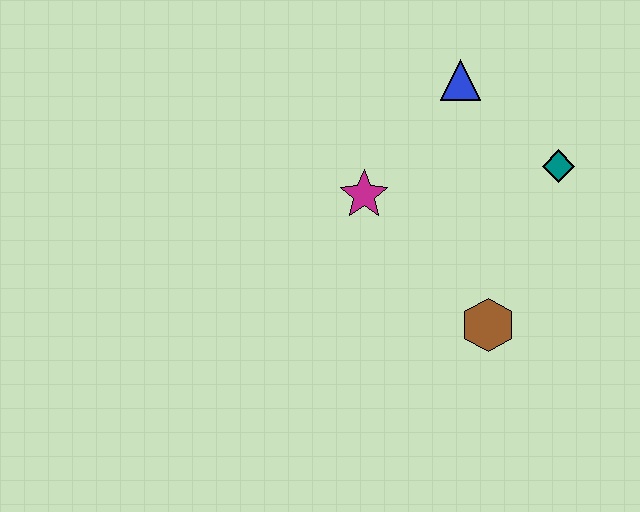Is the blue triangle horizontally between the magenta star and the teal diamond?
Yes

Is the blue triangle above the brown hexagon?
Yes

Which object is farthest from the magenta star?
The teal diamond is farthest from the magenta star.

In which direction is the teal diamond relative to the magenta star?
The teal diamond is to the right of the magenta star.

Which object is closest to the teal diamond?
The blue triangle is closest to the teal diamond.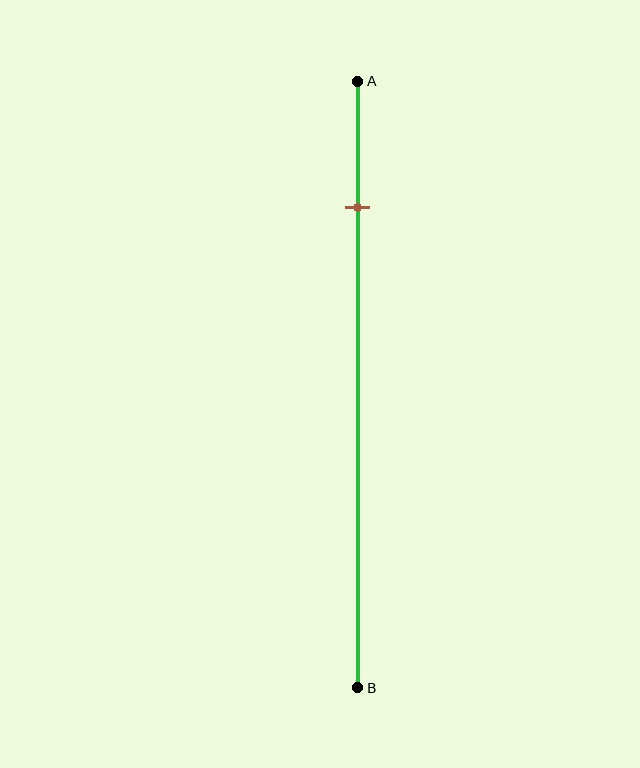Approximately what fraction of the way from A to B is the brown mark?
The brown mark is approximately 20% of the way from A to B.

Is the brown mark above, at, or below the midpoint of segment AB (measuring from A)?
The brown mark is above the midpoint of segment AB.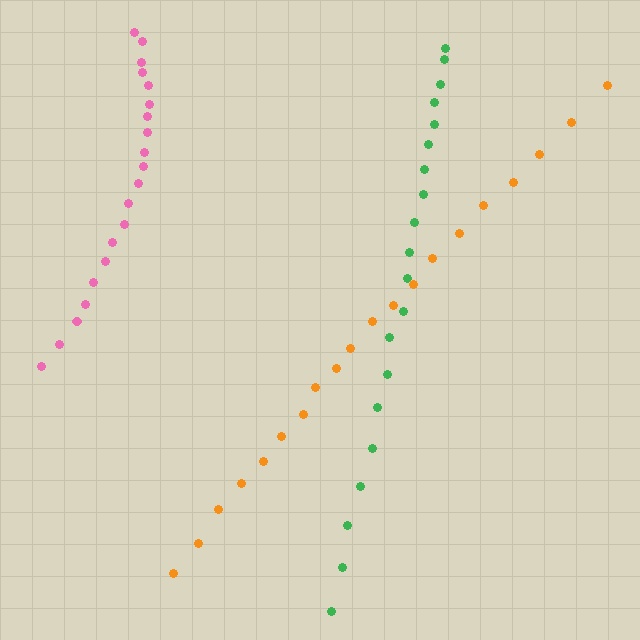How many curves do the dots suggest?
There are 3 distinct paths.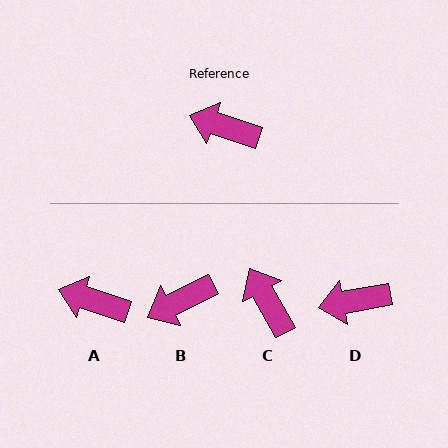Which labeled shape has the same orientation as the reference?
A.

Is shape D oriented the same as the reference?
No, it is off by about 29 degrees.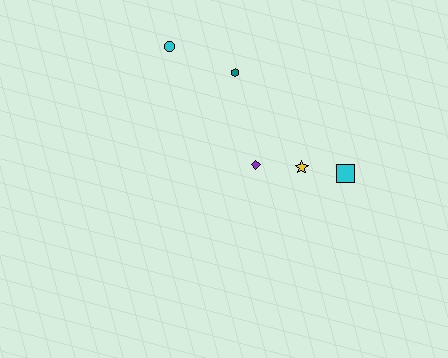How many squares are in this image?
There is 1 square.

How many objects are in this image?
There are 5 objects.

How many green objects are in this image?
There are no green objects.